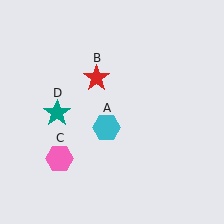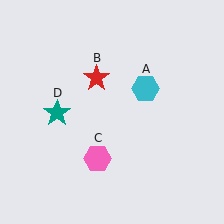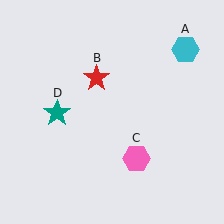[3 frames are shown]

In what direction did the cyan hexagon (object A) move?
The cyan hexagon (object A) moved up and to the right.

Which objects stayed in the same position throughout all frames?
Red star (object B) and teal star (object D) remained stationary.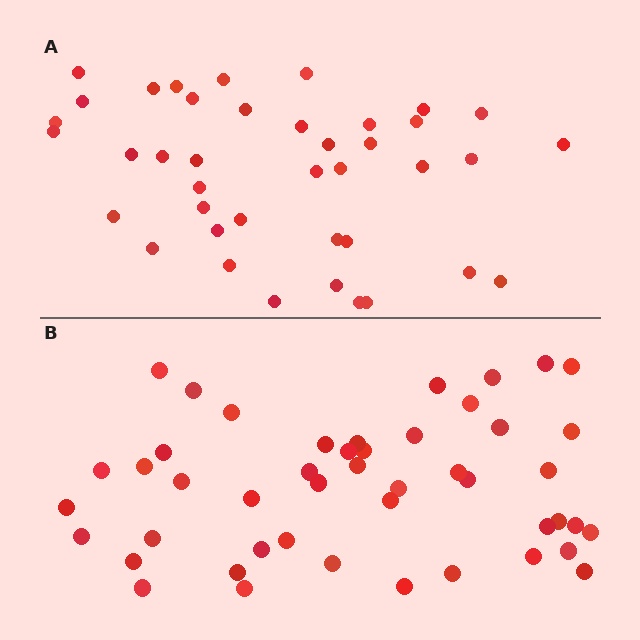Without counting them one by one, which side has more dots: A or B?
Region B (the bottom region) has more dots.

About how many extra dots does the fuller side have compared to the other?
Region B has roughly 8 or so more dots than region A.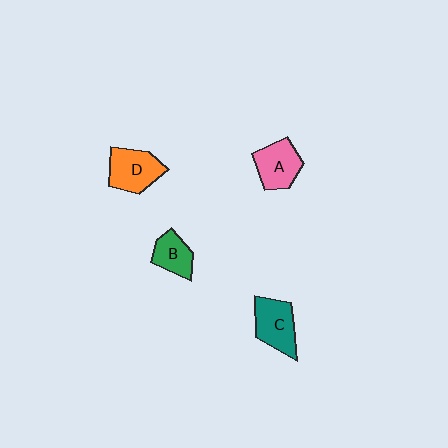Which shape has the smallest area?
Shape B (green).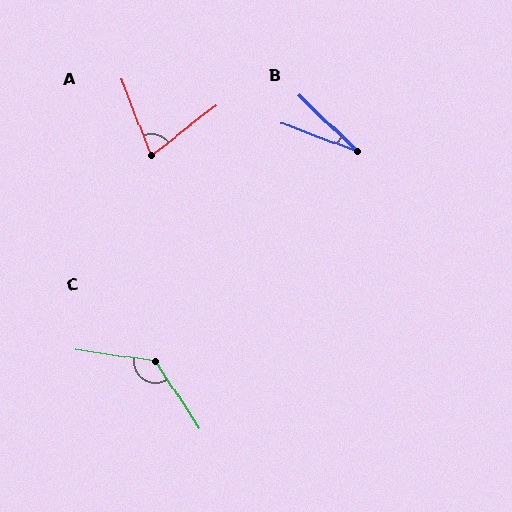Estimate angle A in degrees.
Approximately 73 degrees.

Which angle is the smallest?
B, at approximately 24 degrees.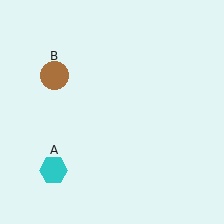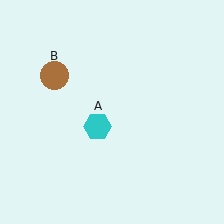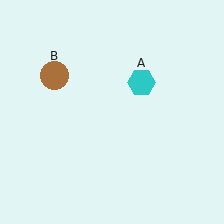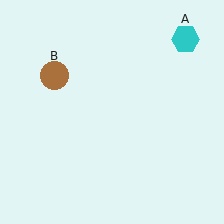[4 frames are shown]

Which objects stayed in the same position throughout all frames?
Brown circle (object B) remained stationary.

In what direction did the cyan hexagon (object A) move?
The cyan hexagon (object A) moved up and to the right.